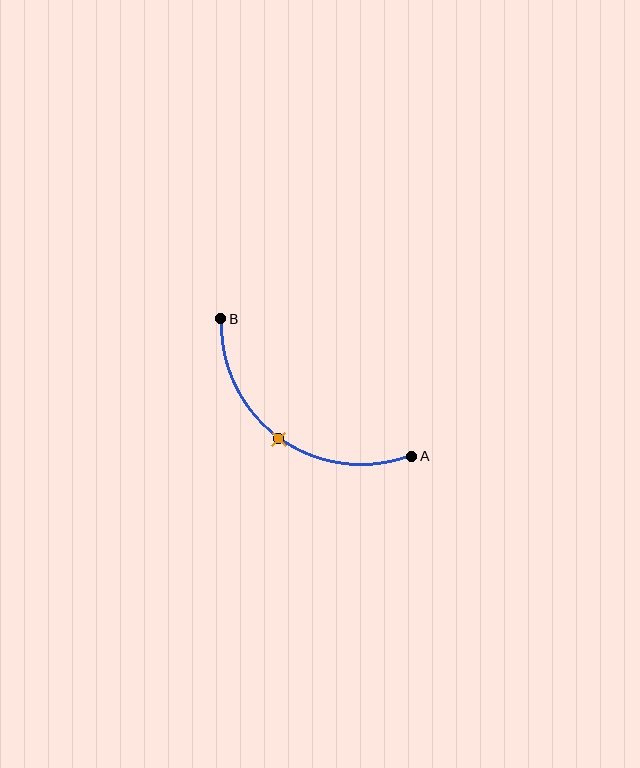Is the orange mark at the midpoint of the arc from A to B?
Yes. The orange mark lies on the arc at equal arc-length from both A and B — it is the arc midpoint.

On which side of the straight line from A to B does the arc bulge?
The arc bulges below and to the left of the straight line connecting A and B.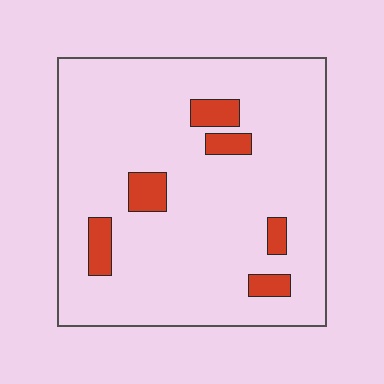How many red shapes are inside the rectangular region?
6.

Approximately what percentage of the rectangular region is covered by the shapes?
Approximately 10%.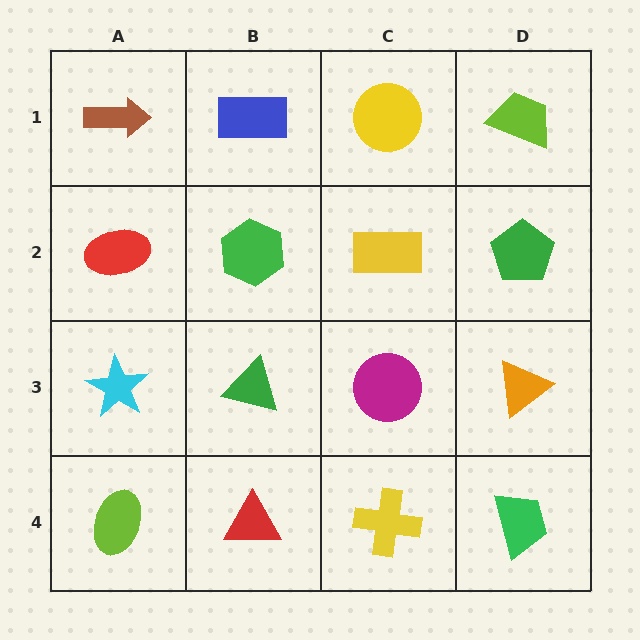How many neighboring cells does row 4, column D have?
2.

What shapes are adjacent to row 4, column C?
A magenta circle (row 3, column C), a red triangle (row 4, column B), a green trapezoid (row 4, column D).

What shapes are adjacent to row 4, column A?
A cyan star (row 3, column A), a red triangle (row 4, column B).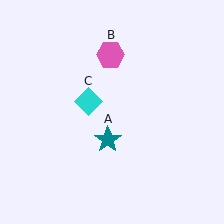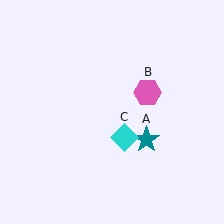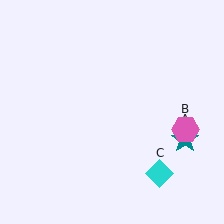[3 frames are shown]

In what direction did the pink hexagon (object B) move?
The pink hexagon (object B) moved down and to the right.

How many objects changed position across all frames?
3 objects changed position: teal star (object A), pink hexagon (object B), cyan diamond (object C).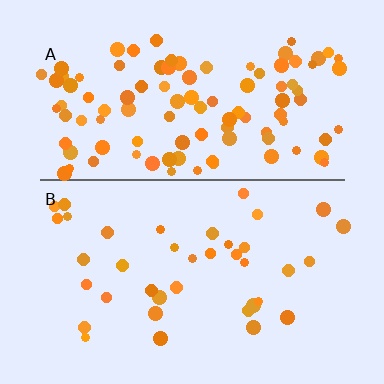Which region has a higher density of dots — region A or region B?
A (the top).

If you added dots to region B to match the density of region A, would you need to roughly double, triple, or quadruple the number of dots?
Approximately triple.